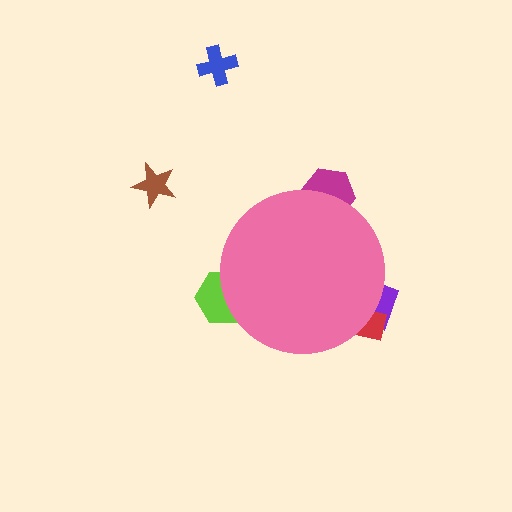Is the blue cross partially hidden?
No, the blue cross is fully visible.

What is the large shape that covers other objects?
A pink circle.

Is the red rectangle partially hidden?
Yes, the red rectangle is partially hidden behind the pink circle.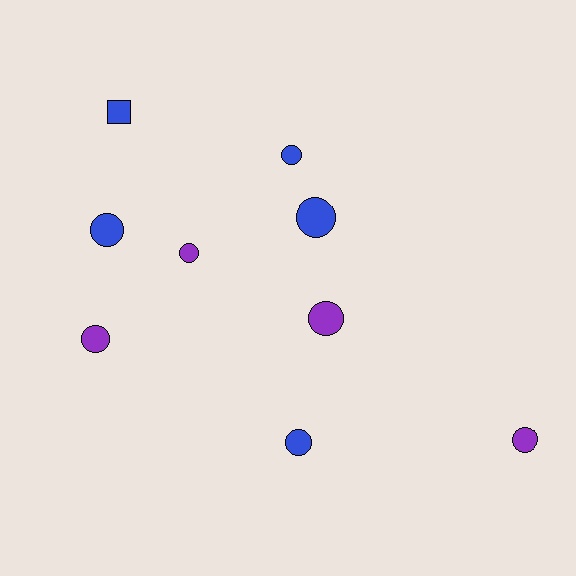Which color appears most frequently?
Blue, with 5 objects.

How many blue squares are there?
There is 1 blue square.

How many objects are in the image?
There are 9 objects.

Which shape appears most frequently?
Circle, with 8 objects.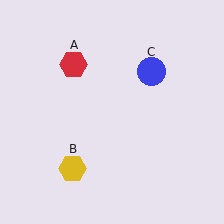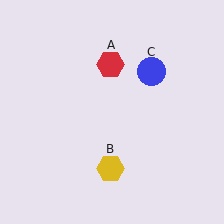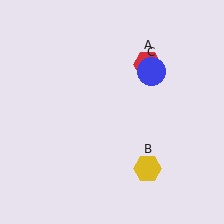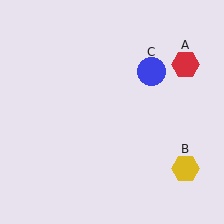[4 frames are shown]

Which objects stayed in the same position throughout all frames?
Blue circle (object C) remained stationary.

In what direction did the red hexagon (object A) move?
The red hexagon (object A) moved right.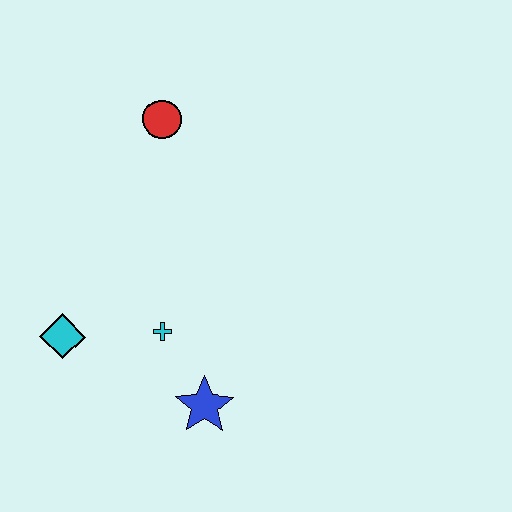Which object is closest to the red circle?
The cyan cross is closest to the red circle.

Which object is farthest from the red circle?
The blue star is farthest from the red circle.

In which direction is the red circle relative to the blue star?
The red circle is above the blue star.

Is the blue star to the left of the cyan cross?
No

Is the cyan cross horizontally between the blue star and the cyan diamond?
Yes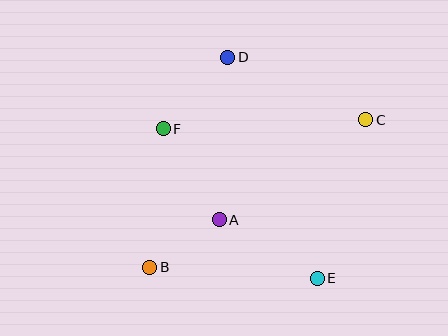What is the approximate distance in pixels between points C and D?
The distance between C and D is approximately 151 pixels.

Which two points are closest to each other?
Points A and B are closest to each other.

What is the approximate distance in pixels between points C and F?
The distance between C and F is approximately 203 pixels.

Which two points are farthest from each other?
Points B and C are farthest from each other.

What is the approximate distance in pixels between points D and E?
The distance between D and E is approximately 239 pixels.